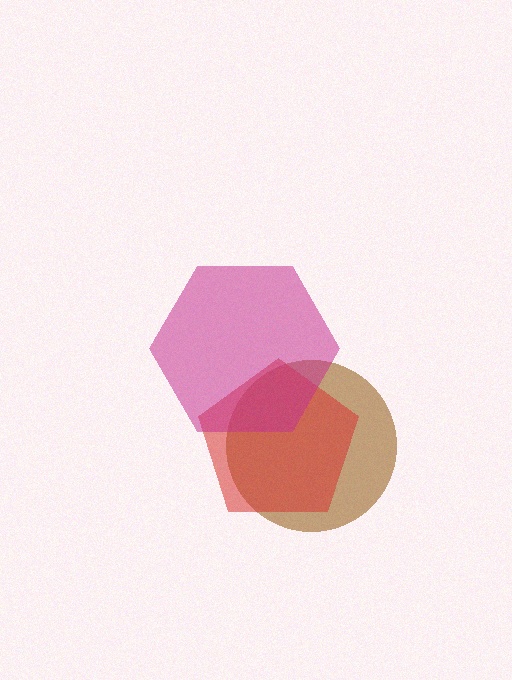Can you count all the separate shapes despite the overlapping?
Yes, there are 3 separate shapes.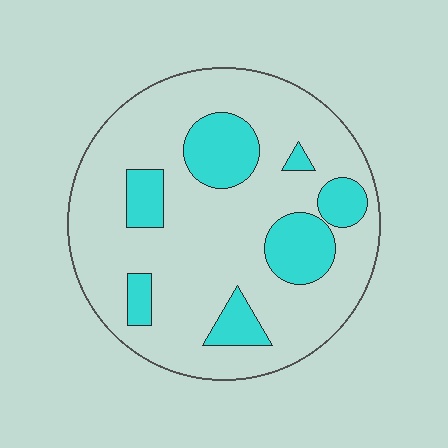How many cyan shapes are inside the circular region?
7.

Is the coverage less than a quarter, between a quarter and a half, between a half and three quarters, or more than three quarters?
Less than a quarter.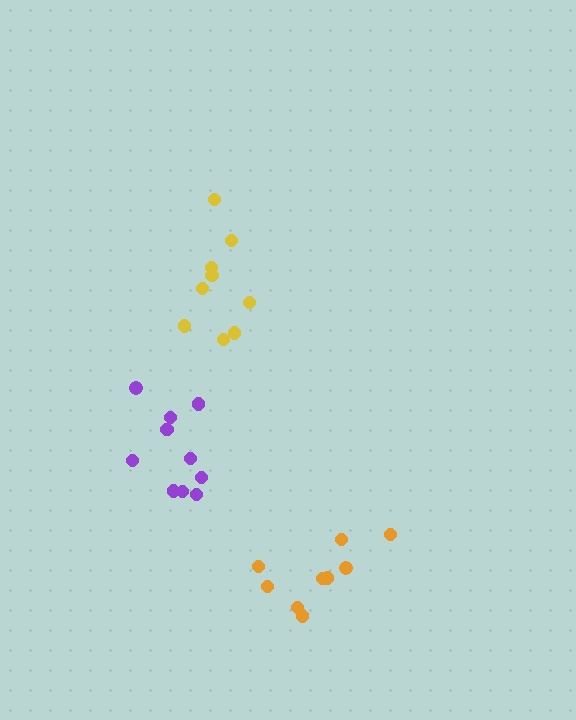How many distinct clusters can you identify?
There are 3 distinct clusters.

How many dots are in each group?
Group 1: 9 dots, Group 2: 10 dots, Group 3: 9 dots (28 total).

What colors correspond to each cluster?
The clusters are colored: yellow, purple, orange.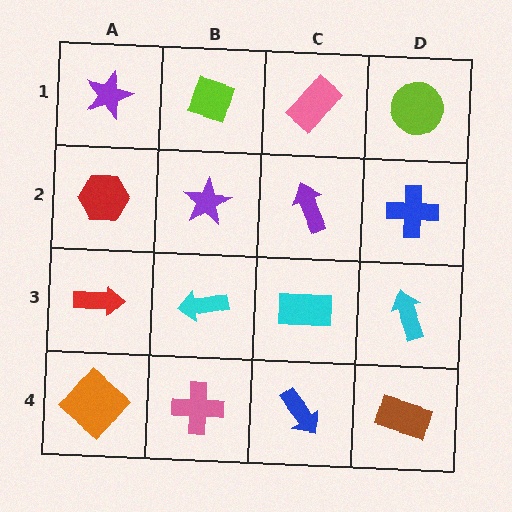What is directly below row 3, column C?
A blue arrow.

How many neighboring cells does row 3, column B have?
4.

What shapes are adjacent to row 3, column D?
A blue cross (row 2, column D), a brown rectangle (row 4, column D), a cyan rectangle (row 3, column C).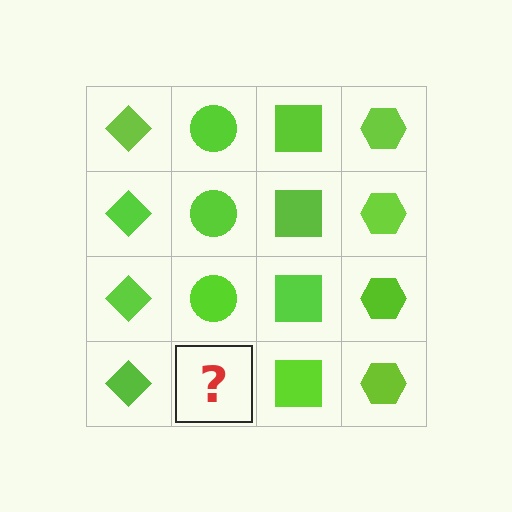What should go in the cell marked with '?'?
The missing cell should contain a lime circle.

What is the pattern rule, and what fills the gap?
The rule is that each column has a consistent shape. The gap should be filled with a lime circle.